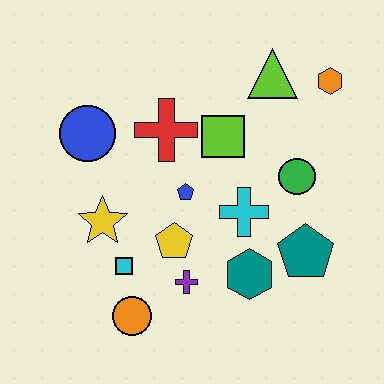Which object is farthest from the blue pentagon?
The orange hexagon is farthest from the blue pentagon.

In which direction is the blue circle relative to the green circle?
The blue circle is to the left of the green circle.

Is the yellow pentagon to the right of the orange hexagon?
No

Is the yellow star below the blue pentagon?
Yes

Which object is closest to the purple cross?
The yellow pentagon is closest to the purple cross.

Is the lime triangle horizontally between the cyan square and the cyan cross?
No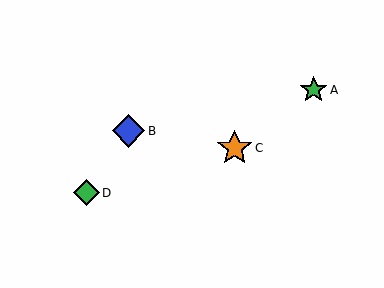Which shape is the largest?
The orange star (labeled C) is the largest.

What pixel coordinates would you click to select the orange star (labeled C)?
Click at (235, 148) to select the orange star C.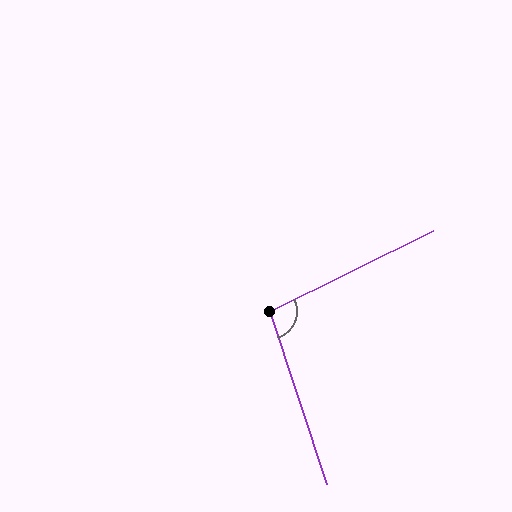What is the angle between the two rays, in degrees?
Approximately 98 degrees.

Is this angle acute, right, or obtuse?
It is obtuse.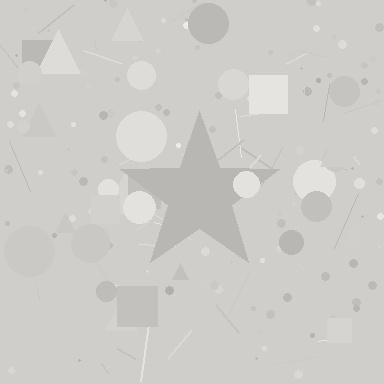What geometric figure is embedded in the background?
A star is embedded in the background.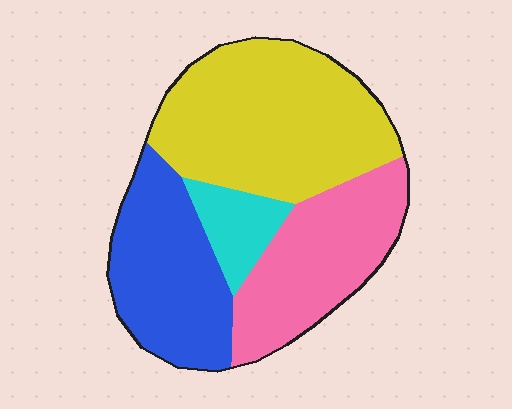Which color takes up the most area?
Yellow, at roughly 40%.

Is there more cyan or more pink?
Pink.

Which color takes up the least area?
Cyan, at roughly 10%.